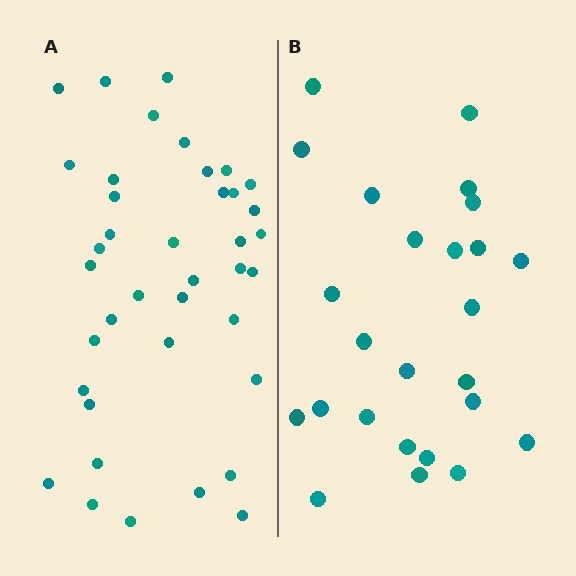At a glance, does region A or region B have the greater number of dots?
Region A (the left region) has more dots.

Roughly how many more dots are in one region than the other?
Region A has approximately 15 more dots than region B.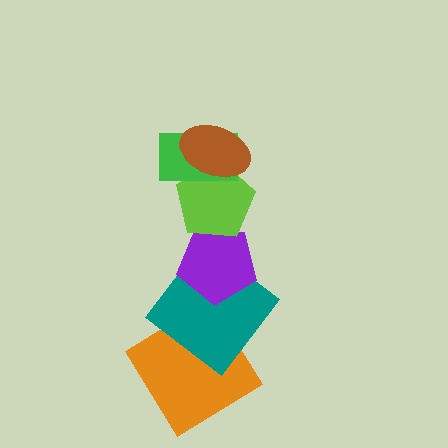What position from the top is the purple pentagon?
The purple pentagon is 4th from the top.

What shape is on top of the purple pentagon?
The lime pentagon is on top of the purple pentagon.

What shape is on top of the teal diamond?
The purple pentagon is on top of the teal diamond.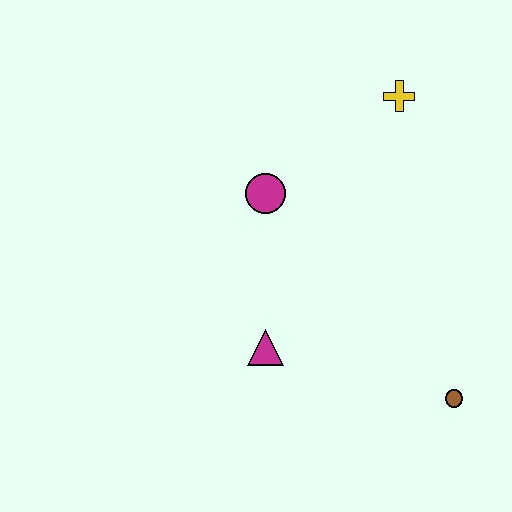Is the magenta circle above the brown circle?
Yes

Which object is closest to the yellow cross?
The magenta circle is closest to the yellow cross.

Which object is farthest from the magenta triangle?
The yellow cross is farthest from the magenta triangle.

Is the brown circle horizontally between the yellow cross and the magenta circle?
No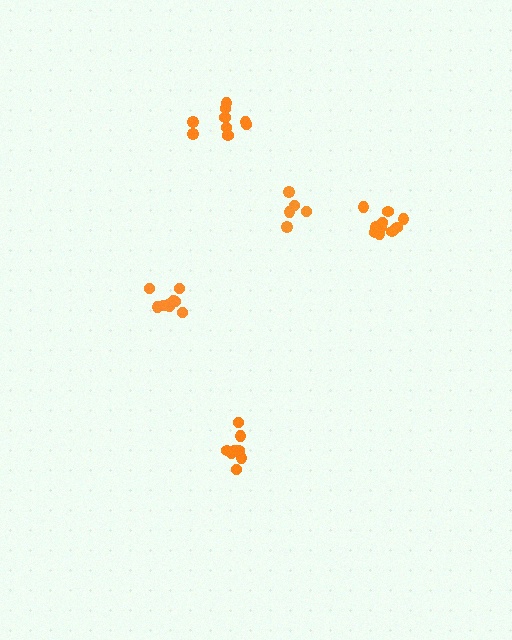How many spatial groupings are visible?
There are 5 spatial groupings.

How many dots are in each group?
Group 1: 5 dots, Group 2: 9 dots, Group 3: 11 dots, Group 4: 8 dots, Group 5: 9 dots (42 total).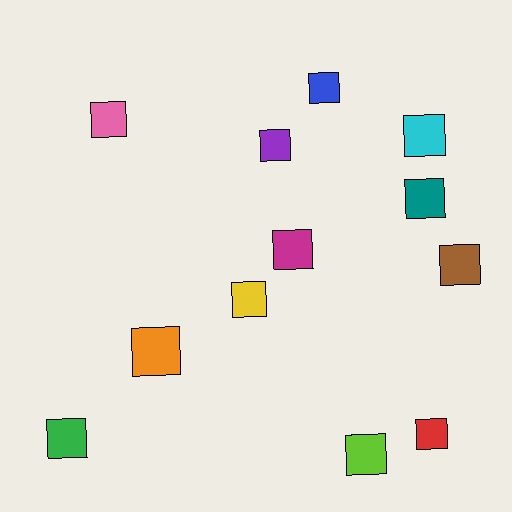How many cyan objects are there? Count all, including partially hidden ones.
There is 1 cyan object.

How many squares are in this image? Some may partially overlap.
There are 12 squares.